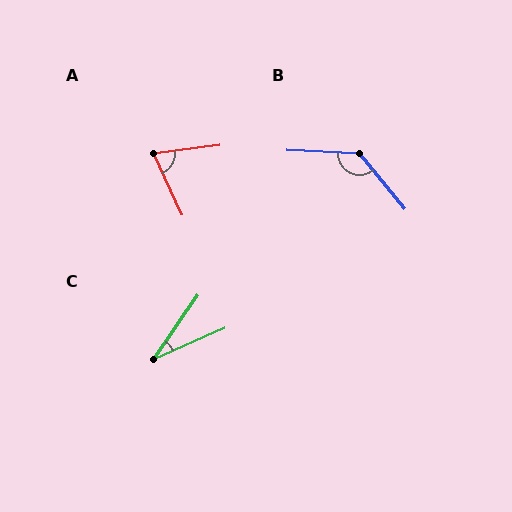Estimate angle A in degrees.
Approximately 73 degrees.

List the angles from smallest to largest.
C (31°), A (73°), B (132°).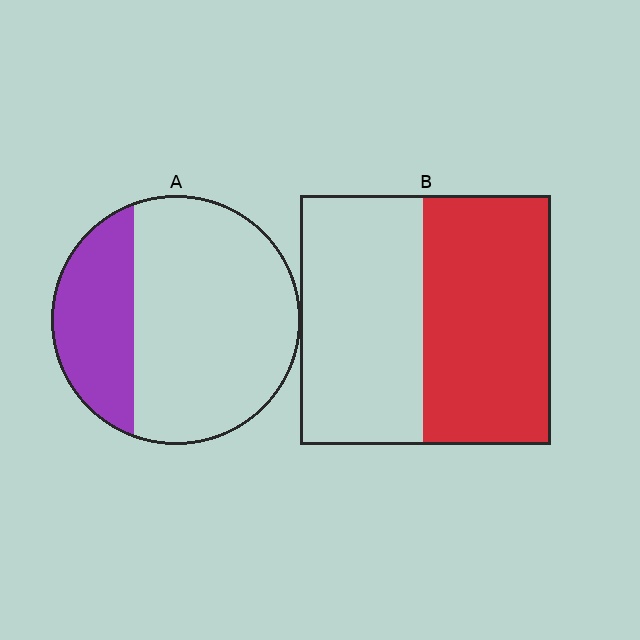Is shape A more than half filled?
No.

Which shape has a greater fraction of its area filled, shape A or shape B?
Shape B.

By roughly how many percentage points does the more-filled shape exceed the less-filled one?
By roughly 20 percentage points (B over A).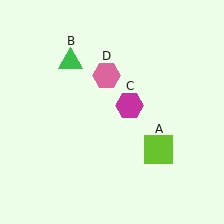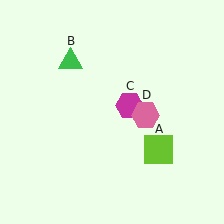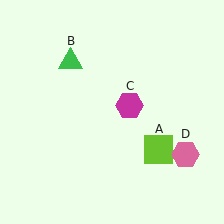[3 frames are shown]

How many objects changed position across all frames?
1 object changed position: pink hexagon (object D).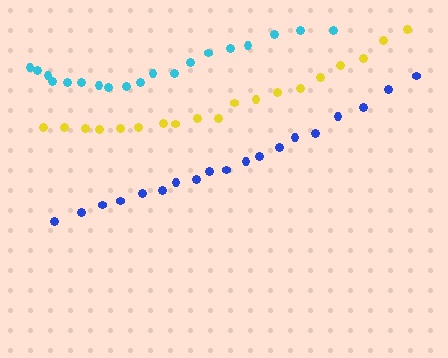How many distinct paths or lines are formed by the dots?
There are 3 distinct paths.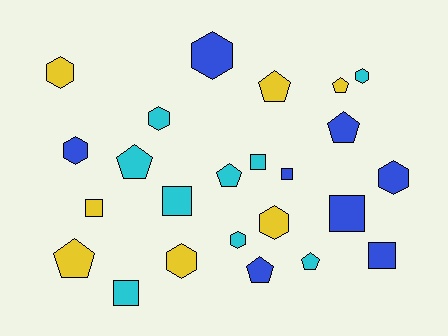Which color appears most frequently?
Cyan, with 9 objects.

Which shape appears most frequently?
Hexagon, with 9 objects.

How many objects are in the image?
There are 24 objects.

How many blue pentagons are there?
There are 2 blue pentagons.